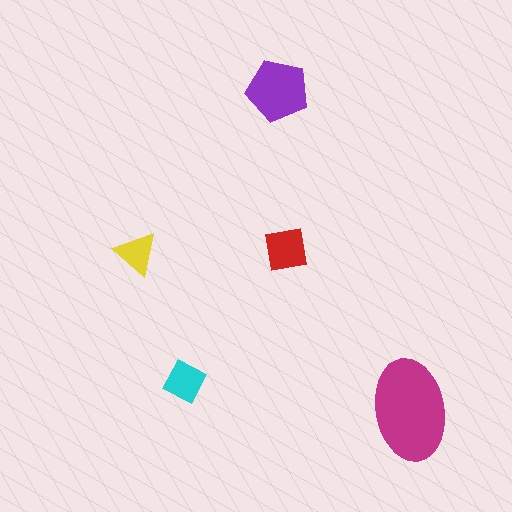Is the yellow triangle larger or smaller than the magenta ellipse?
Smaller.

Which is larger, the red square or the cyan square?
The red square.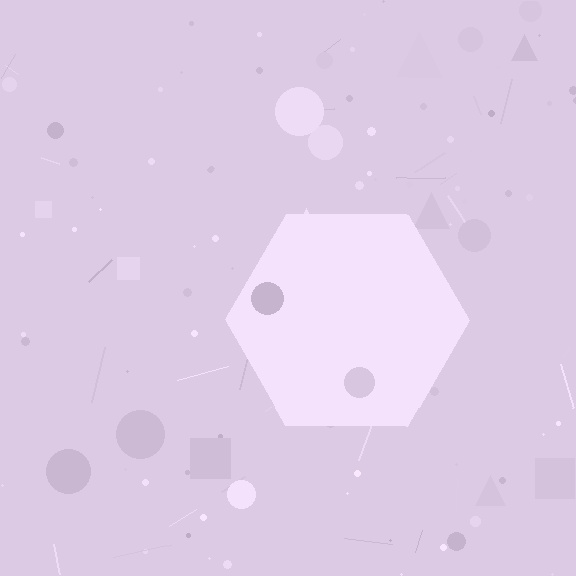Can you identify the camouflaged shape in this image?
The camouflaged shape is a hexagon.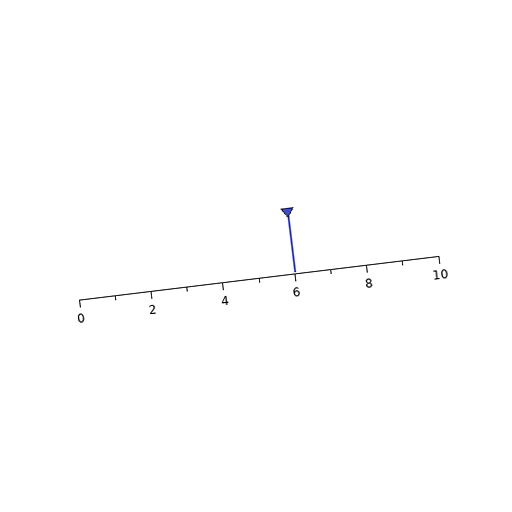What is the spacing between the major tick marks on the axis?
The major ticks are spaced 2 apart.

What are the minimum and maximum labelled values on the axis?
The axis runs from 0 to 10.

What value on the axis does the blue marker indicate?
The marker indicates approximately 6.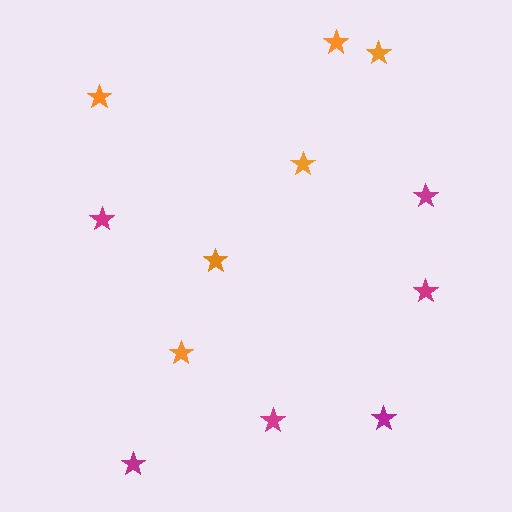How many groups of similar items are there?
There are 2 groups: one group of orange stars (6) and one group of magenta stars (6).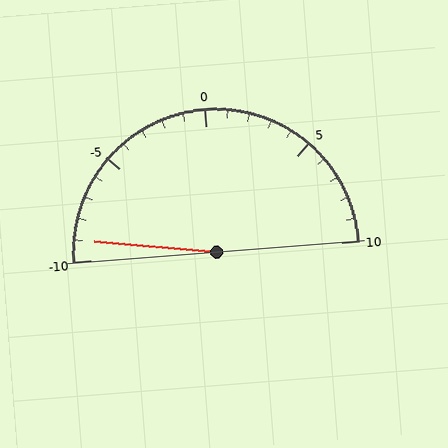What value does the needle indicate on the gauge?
The needle indicates approximately -9.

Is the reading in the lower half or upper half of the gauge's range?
The reading is in the lower half of the range (-10 to 10).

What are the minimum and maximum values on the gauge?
The gauge ranges from -10 to 10.